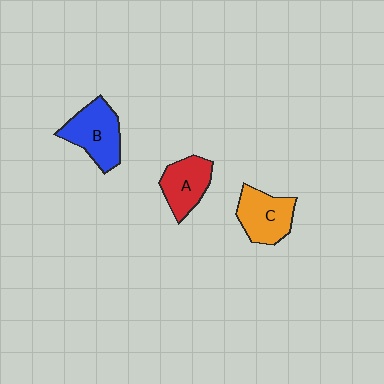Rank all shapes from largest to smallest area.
From largest to smallest: B (blue), C (orange), A (red).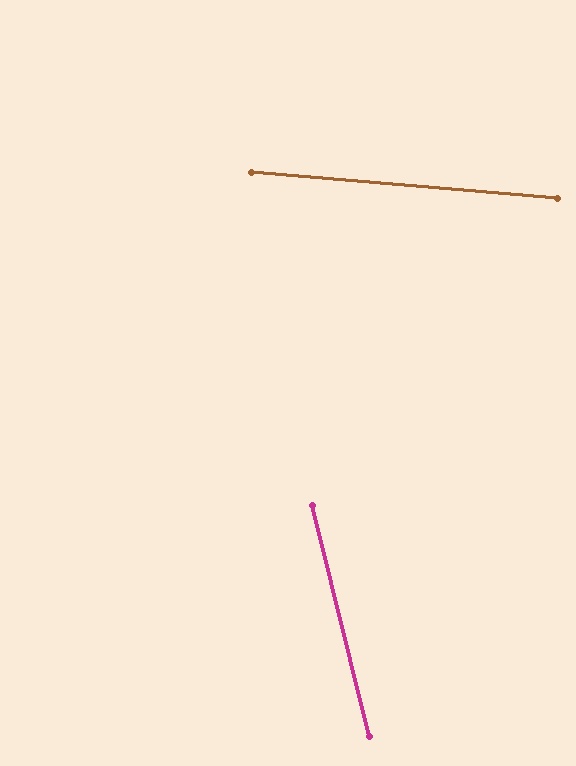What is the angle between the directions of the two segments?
Approximately 71 degrees.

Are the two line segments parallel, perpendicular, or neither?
Neither parallel nor perpendicular — they differ by about 71°.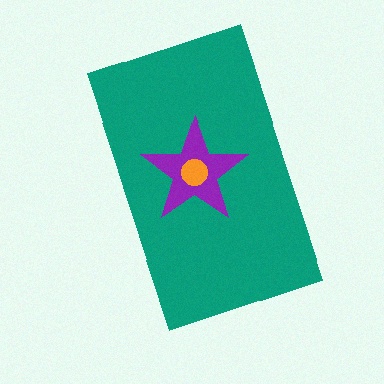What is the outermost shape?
The teal rectangle.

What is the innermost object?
The orange circle.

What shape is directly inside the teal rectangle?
The purple star.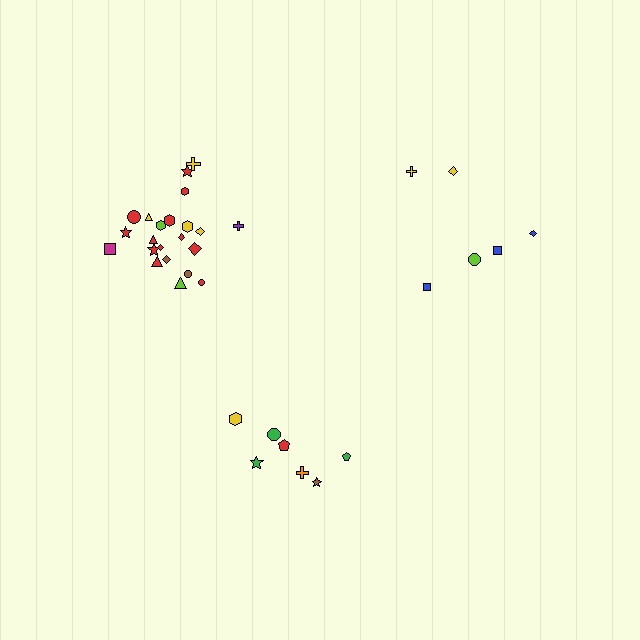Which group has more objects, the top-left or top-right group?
The top-left group.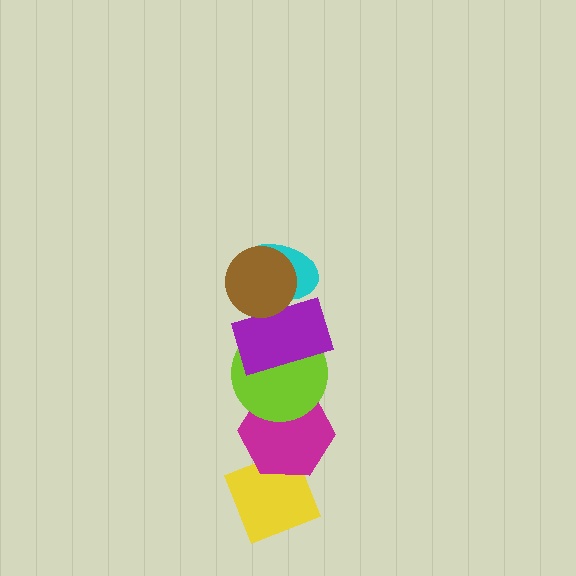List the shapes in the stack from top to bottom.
From top to bottom: the brown circle, the cyan ellipse, the purple rectangle, the lime circle, the magenta hexagon, the yellow diamond.